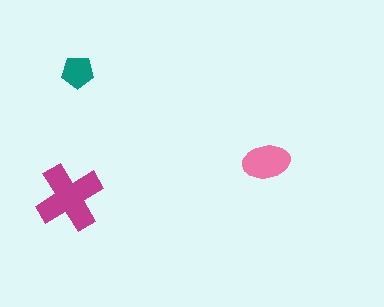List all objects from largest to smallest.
The magenta cross, the pink ellipse, the teal pentagon.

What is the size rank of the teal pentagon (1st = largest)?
3rd.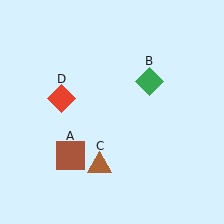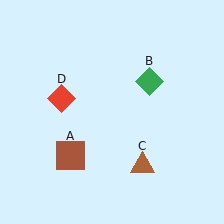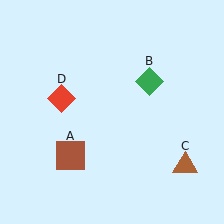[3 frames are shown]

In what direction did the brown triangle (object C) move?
The brown triangle (object C) moved right.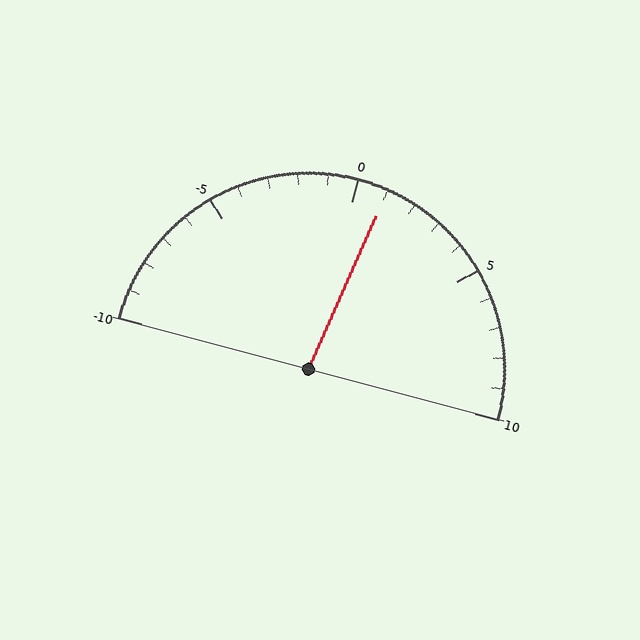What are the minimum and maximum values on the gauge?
The gauge ranges from -10 to 10.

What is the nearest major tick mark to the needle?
The nearest major tick mark is 0.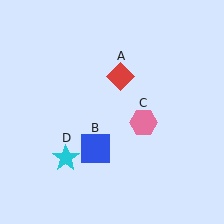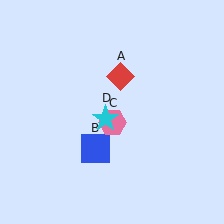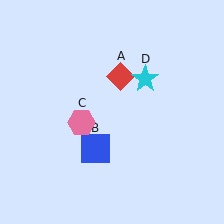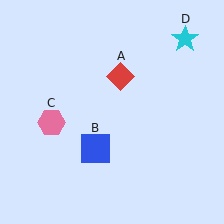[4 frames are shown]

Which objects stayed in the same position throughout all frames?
Red diamond (object A) and blue square (object B) remained stationary.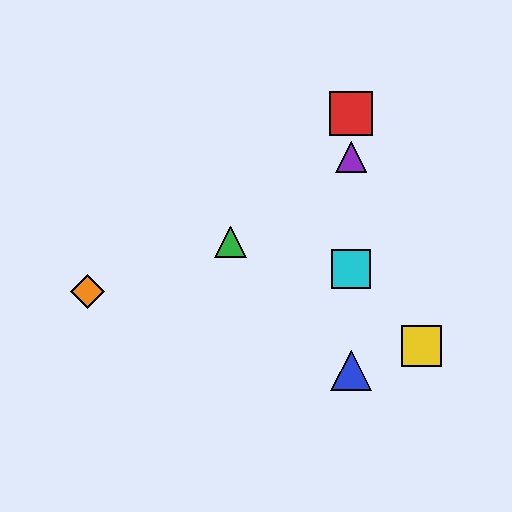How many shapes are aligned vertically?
4 shapes (the red square, the blue triangle, the purple triangle, the cyan square) are aligned vertically.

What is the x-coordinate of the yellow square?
The yellow square is at x≈421.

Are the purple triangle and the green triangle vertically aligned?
No, the purple triangle is at x≈351 and the green triangle is at x≈230.